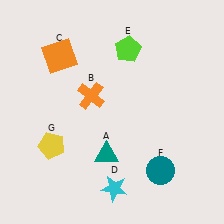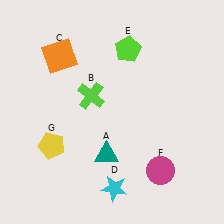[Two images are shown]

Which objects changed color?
B changed from orange to lime. F changed from teal to magenta.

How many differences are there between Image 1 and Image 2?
There are 2 differences between the two images.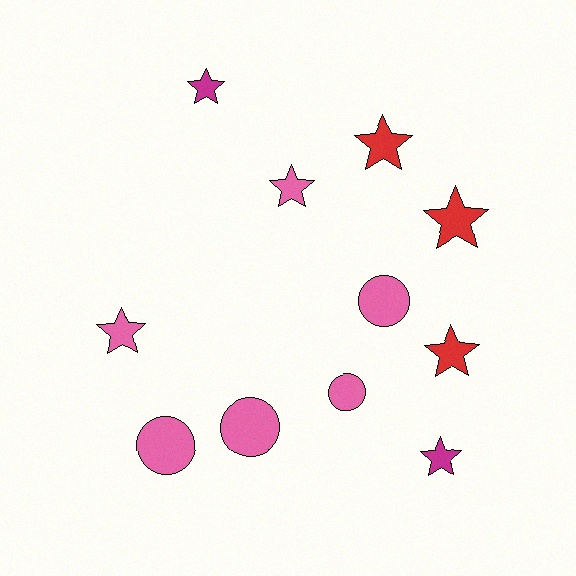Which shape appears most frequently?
Star, with 7 objects.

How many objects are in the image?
There are 11 objects.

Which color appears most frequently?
Pink, with 6 objects.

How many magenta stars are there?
There are 2 magenta stars.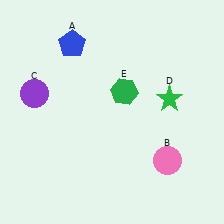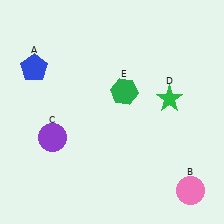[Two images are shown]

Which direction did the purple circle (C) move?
The purple circle (C) moved down.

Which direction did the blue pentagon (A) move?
The blue pentagon (A) moved left.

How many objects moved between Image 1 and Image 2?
3 objects moved between the two images.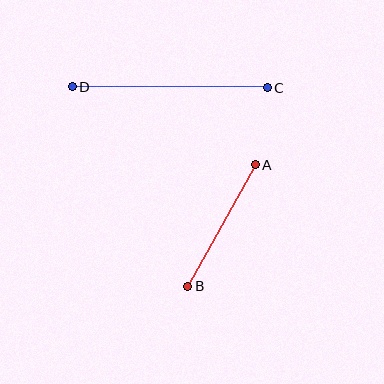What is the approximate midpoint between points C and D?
The midpoint is at approximately (170, 87) pixels.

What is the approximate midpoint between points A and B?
The midpoint is at approximately (221, 225) pixels.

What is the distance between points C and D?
The distance is approximately 195 pixels.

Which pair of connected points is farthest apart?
Points C and D are farthest apart.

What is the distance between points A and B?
The distance is approximately 139 pixels.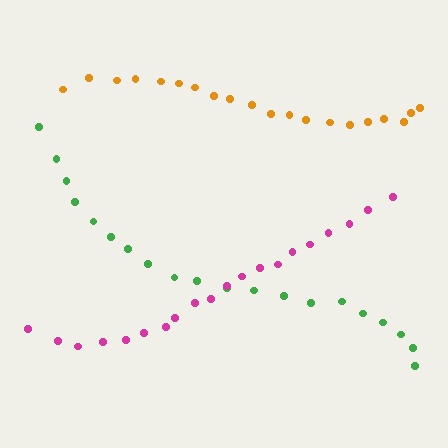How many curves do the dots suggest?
There are 3 distinct paths.